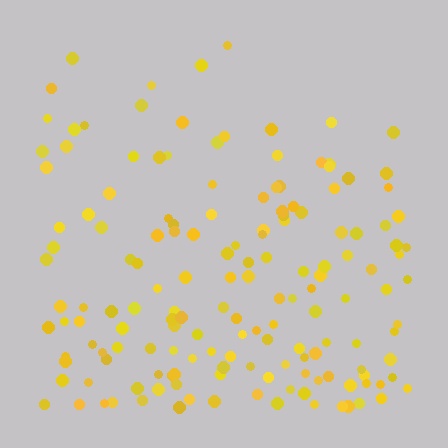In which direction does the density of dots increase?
From top to bottom, with the bottom side densest.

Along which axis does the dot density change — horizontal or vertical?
Vertical.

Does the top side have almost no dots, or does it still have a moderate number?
Still a moderate number, just noticeably fewer than the bottom.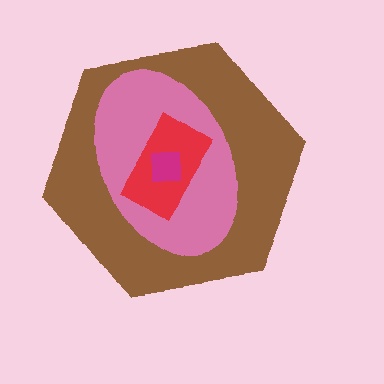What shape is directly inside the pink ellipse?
The red rectangle.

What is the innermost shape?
The magenta square.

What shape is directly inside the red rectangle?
The magenta square.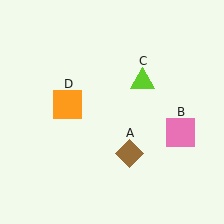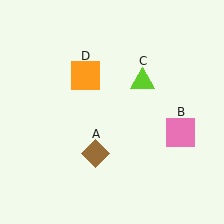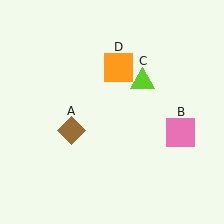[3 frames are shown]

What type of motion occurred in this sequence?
The brown diamond (object A), orange square (object D) rotated clockwise around the center of the scene.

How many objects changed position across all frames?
2 objects changed position: brown diamond (object A), orange square (object D).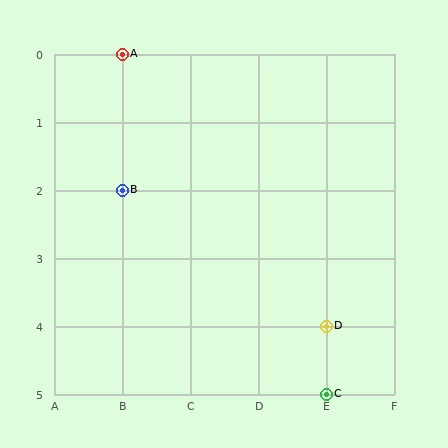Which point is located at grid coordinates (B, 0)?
Point A is at (B, 0).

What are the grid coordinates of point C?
Point C is at grid coordinates (E, 5).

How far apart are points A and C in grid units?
Points A and C are 3 columns and 5 rows apart (about 5.8 grid units diagonally).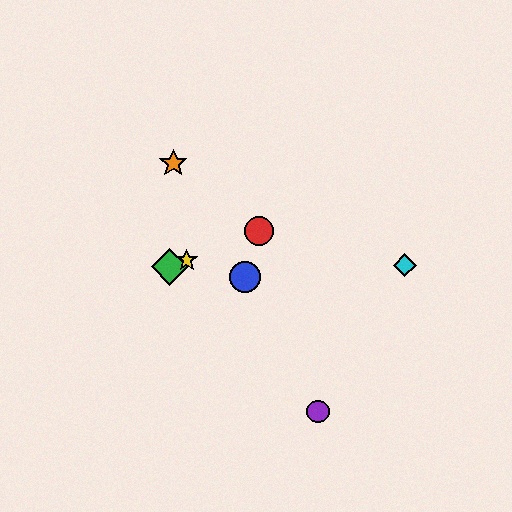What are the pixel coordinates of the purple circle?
The purple circle is at (318, 412).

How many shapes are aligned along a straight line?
3 shapes (the red circle, the green diamond, the yellow star) are aligned along a straight line.